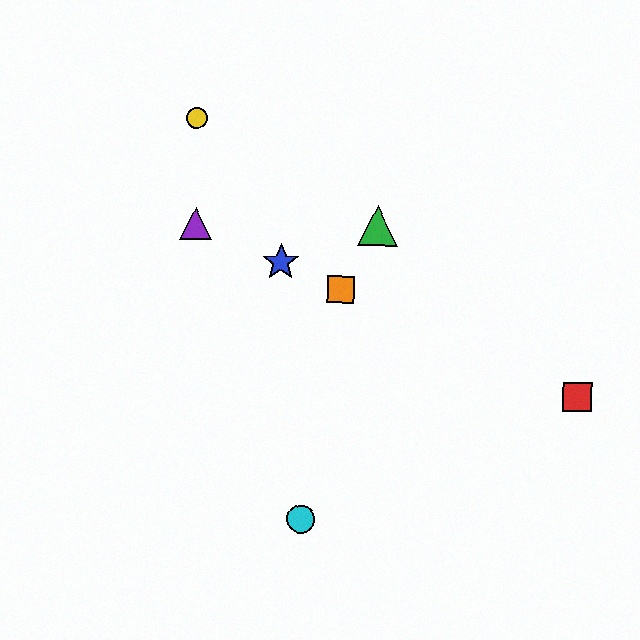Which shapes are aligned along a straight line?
The red square, the blue star, the purple triangle, the orange square are aligned along a straight line.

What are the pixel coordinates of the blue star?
The blue star is at (281, 262).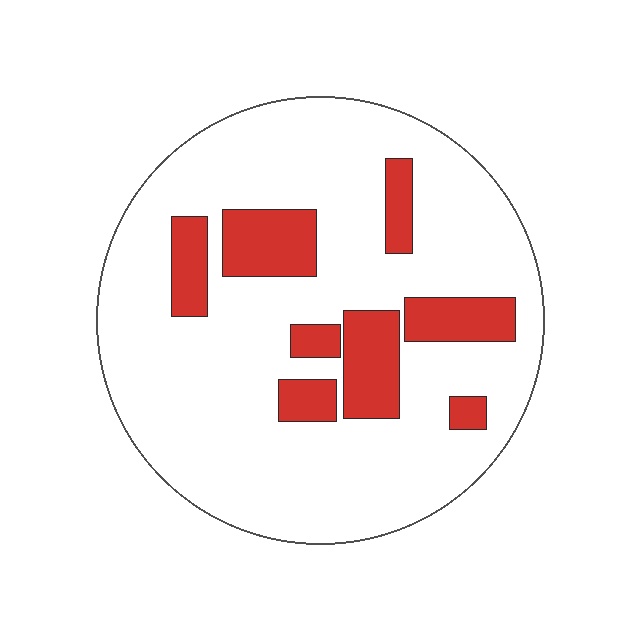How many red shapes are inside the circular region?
8.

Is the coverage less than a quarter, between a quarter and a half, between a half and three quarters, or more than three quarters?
Less than a quarter.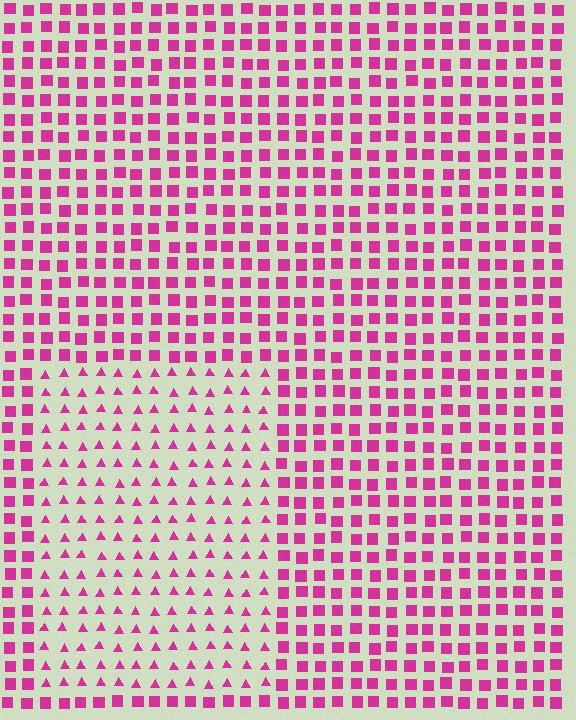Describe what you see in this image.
The image is filled with small magenta elements arranged in a uniform grid. A rectangle-shaped region contains triangles, while the surrounding area contains squares. The boundary is defined purely by the change in element shape.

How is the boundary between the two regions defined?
The boundary is defined by a change in element shape: triangles inside vs. squares outside. All elements share the same color and spacing.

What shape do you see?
I see a rectangle.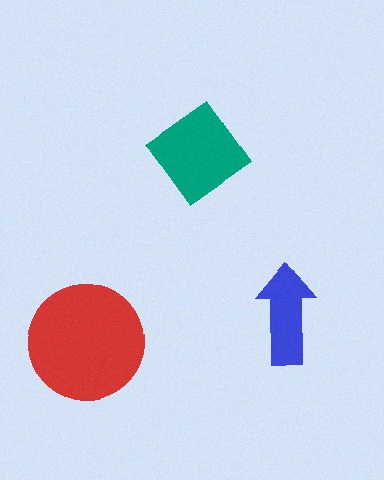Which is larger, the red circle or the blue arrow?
The red circle.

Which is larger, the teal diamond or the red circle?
The red circle.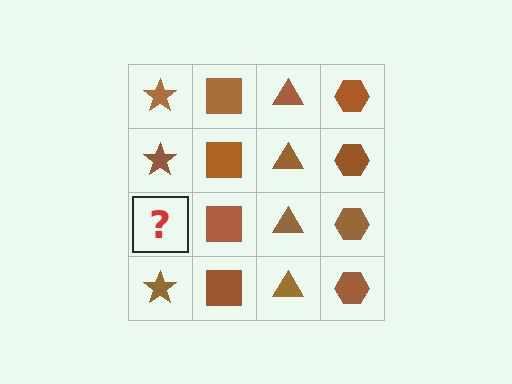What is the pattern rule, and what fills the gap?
The rule is that each column has a consistent shape. The gap should be filled with a brown star.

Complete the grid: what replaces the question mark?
The question mark should be replaced with a brown star.